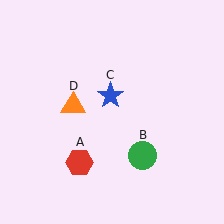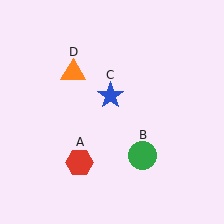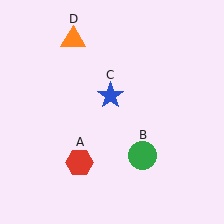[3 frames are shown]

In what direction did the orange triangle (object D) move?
The orange triangle (object D) moved up.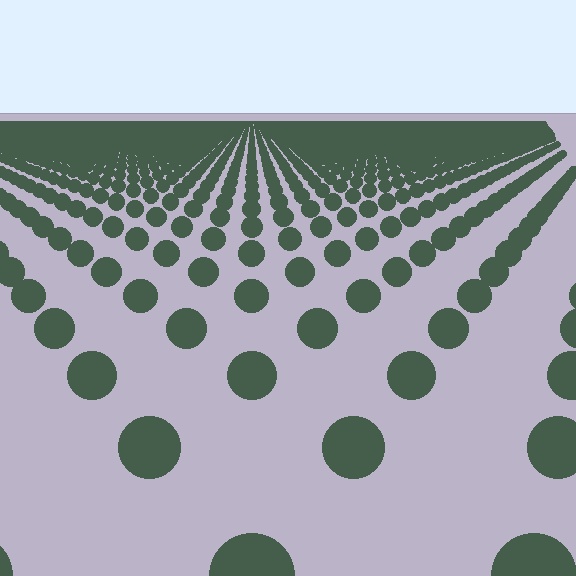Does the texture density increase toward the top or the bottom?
Density increases toward the top.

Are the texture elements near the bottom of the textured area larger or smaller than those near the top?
Larger. Near the bottom, elements are closer to the viewer and appear at a bigger on-screen size.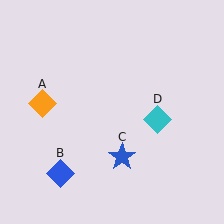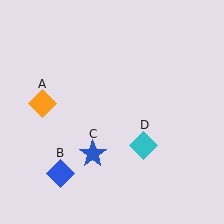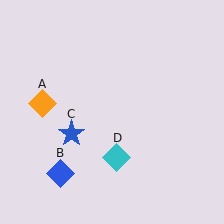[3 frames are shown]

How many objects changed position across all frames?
2 objects changed position: blue star (object C), cyan diamond (object D).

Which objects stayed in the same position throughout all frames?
Orange diamond (object A) and blue diamond (object B) remained stationary.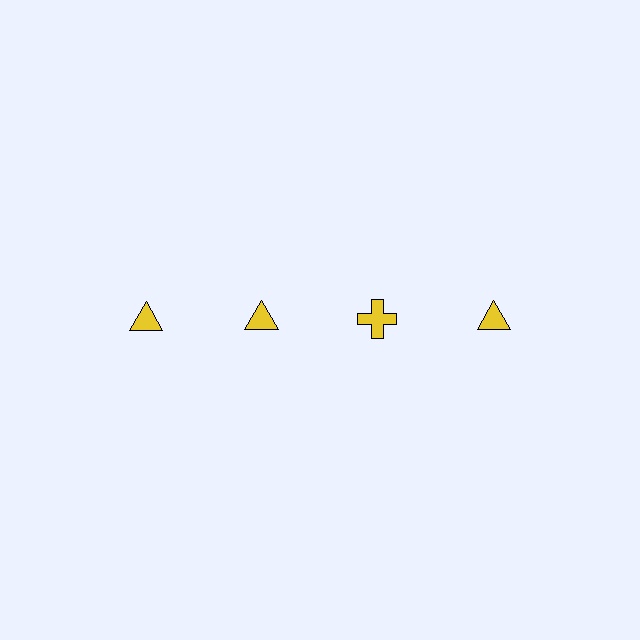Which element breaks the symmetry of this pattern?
The yellow cross in the top row, center column breaks the symmetry. All other shapes are yellow triangles.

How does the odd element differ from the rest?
It has a different shape: cross instead of triangle.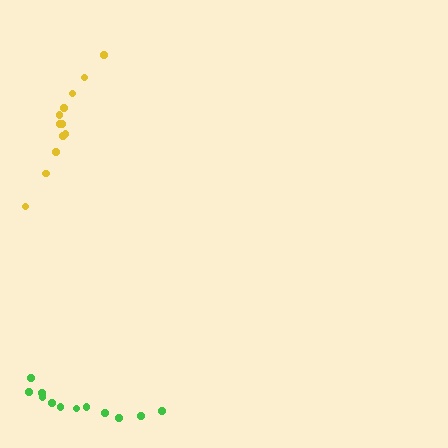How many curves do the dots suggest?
There are 2 distinct paths.